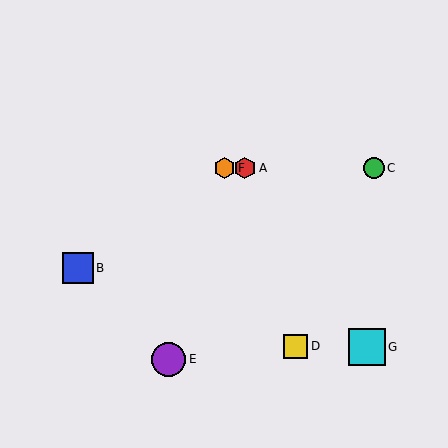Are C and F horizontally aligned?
Yes, both are at y≈168.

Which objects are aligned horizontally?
Objects A, C, F are aligned horizontally.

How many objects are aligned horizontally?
3 objects (A, C, F) are aligned horizontally.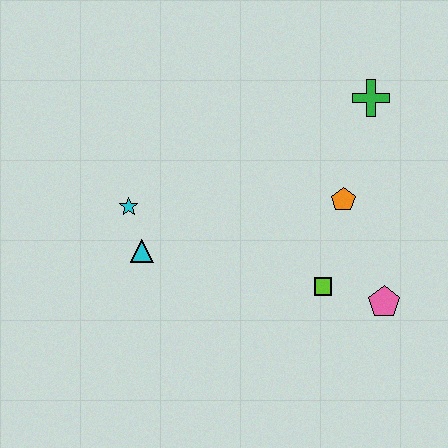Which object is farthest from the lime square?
The cyan star is farthest from the lime square.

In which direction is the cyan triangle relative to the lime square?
The cyan triangle is to the left of the lime square.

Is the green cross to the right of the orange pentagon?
Yes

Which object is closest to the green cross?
The orange pentagon is closest to the green cross.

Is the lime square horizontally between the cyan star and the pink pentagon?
Yes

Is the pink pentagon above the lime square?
No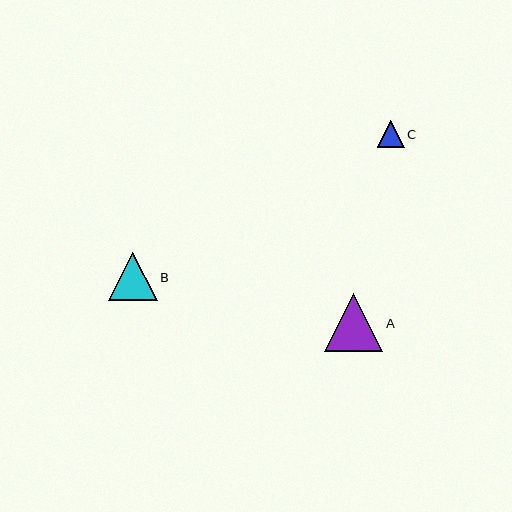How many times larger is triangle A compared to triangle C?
Triangle A is approximately 2.2 times the size of triangle C.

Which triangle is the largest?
Triangle A is the largest with a size of approximately 58 pixels.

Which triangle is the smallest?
Triangle C is the smallest with a size of approximately 27 pixels.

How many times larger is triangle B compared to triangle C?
Triangle B is approximately 1.8 times the size of triangle C.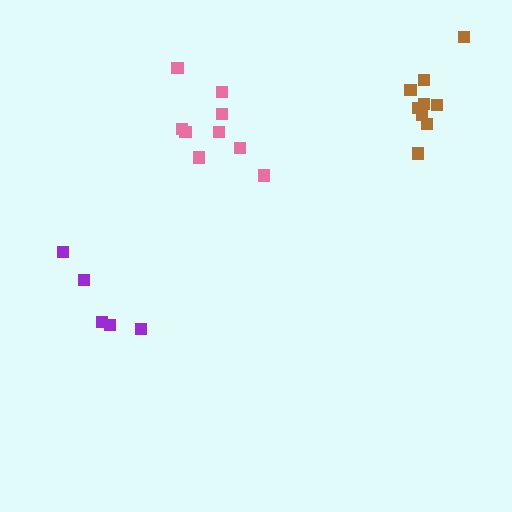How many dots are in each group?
Group 1: 5 dots, Group 2: 9 dots, Group 3: 9 dots (23 total).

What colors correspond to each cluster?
The clusters are colored: purple, pink, brown.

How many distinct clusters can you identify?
There are 3 distinct clusters.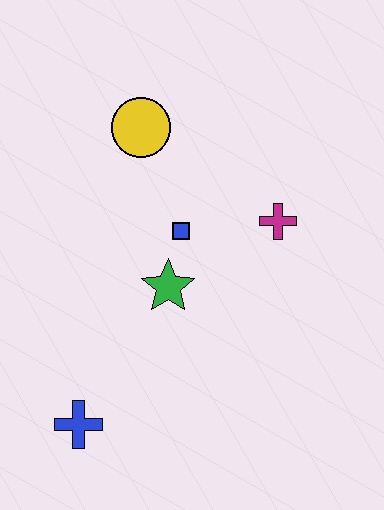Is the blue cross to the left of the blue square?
Yes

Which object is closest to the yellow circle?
The blue square is closest to the yellow circle.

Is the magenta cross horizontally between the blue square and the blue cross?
No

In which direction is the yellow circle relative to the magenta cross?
The yellow circle is to the left of the magenta cross.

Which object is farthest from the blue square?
The blue cross is farthest from the blue square.